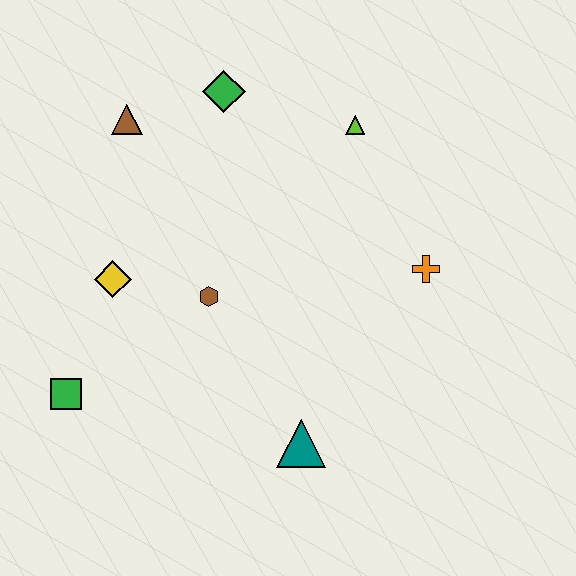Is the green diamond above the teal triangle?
Yes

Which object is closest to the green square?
The yellow diamond is closest to the green square.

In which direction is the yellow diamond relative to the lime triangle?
The yellow diamond is to the left of the lime triangle.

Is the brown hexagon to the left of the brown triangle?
No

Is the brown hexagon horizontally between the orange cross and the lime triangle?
No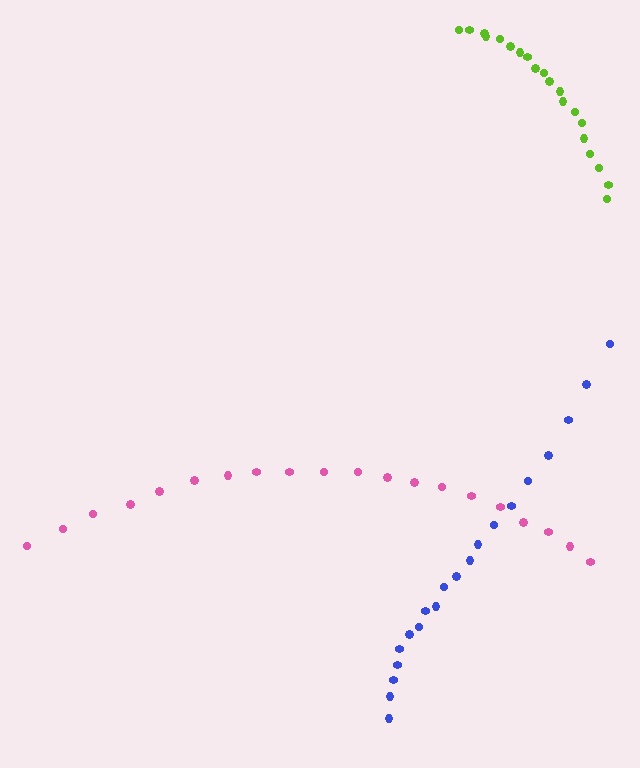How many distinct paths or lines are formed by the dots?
There are 3 distinct paths.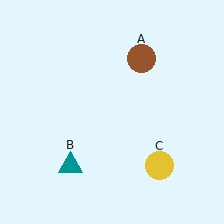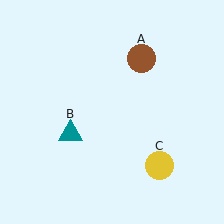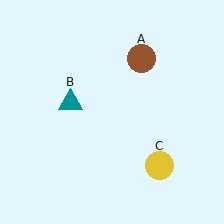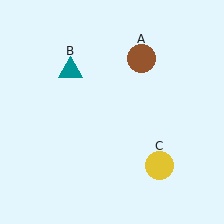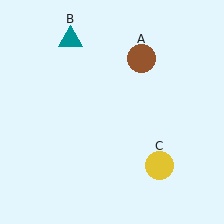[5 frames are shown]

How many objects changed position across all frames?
1 object changed position: teal triangle (object B).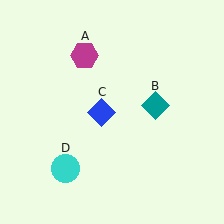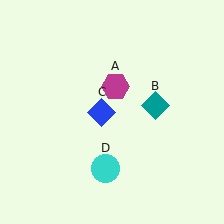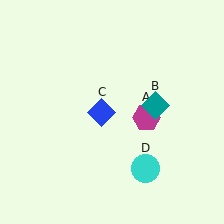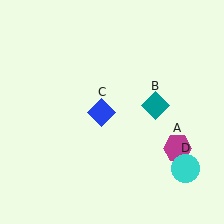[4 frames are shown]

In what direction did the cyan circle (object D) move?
The cyan circle (object D) moved right.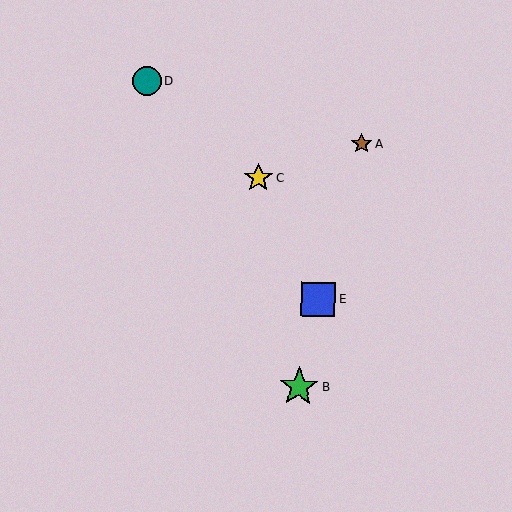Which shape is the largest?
The green star (labeled B) is the largest.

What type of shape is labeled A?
Shape A is a brown star.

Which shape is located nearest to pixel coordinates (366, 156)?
The brown star (labeled A) at (362, 144) is nearest to that location.